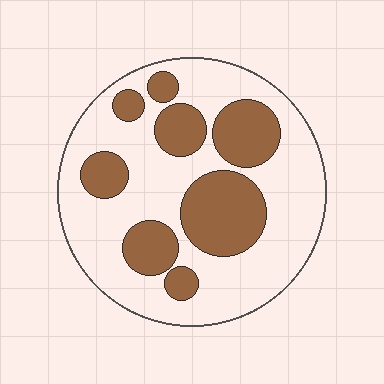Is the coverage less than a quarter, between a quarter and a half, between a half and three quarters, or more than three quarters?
Between a quarter and a half.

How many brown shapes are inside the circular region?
8.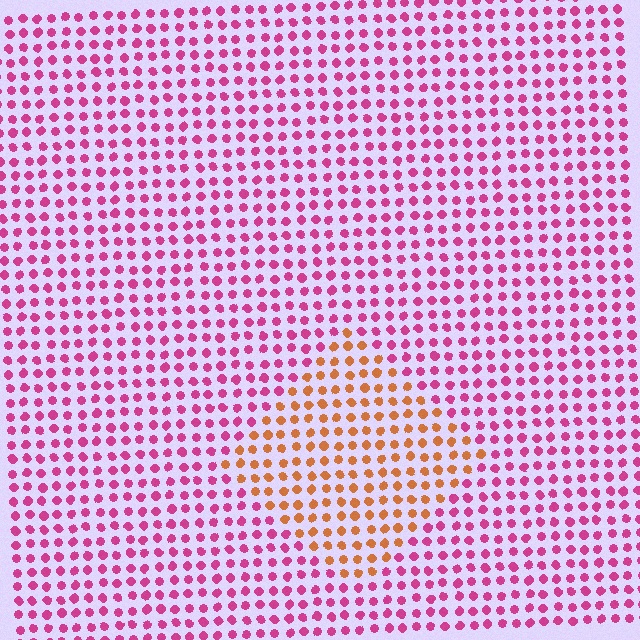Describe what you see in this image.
The image is filled with small magenta elements in a uniform arrangement. A diamond-shaped region is visible where the elements are tinted to a slightly different hue, forming a subtle color boundary.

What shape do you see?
I see a diamond.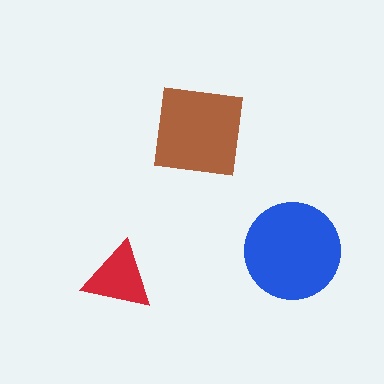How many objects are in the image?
There are 3 objects in the image.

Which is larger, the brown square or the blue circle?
The blue circle.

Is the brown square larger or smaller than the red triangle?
Larger.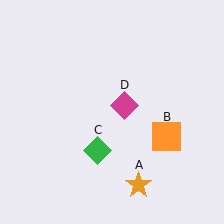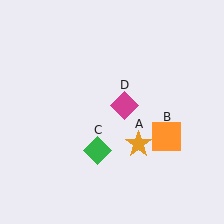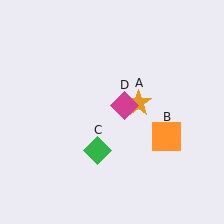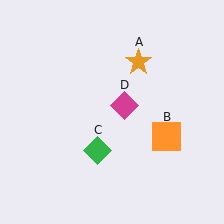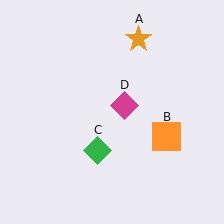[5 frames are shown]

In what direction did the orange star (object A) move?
The orange star (object A) moved up.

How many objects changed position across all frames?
1 object changed position: orange star (object A).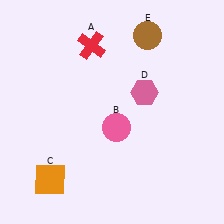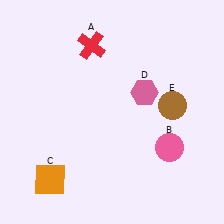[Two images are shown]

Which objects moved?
The objects that moved are: the pink circle (B), the brown circle (E).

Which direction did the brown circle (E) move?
The brown circle (E) moved down.